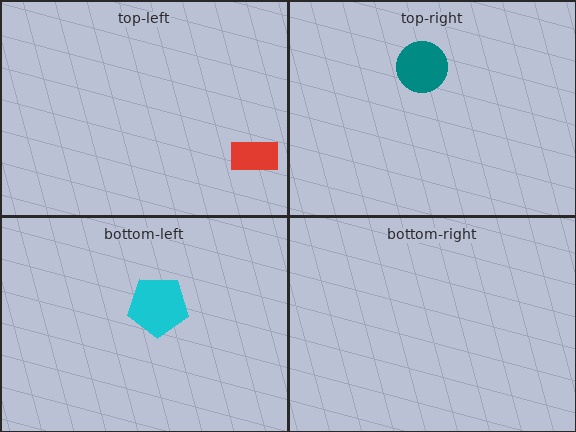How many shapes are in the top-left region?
1.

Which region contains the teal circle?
The top-right region.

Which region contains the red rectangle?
The top-left region.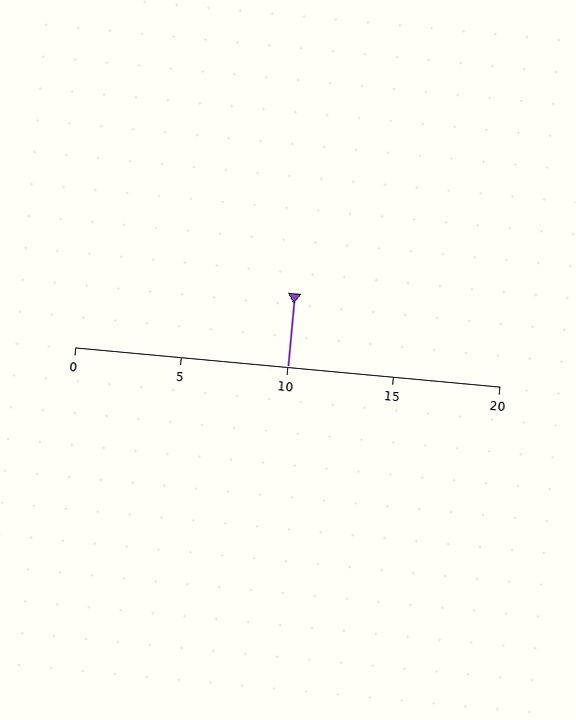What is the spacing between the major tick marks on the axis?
The major ticks are spaced 5 apart.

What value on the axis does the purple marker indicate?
The marker indicates approximately 10.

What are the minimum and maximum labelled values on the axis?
The axis runs from 0 to 20.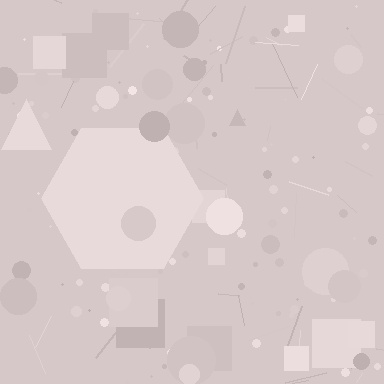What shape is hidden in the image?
A hexagon is hidden in the image.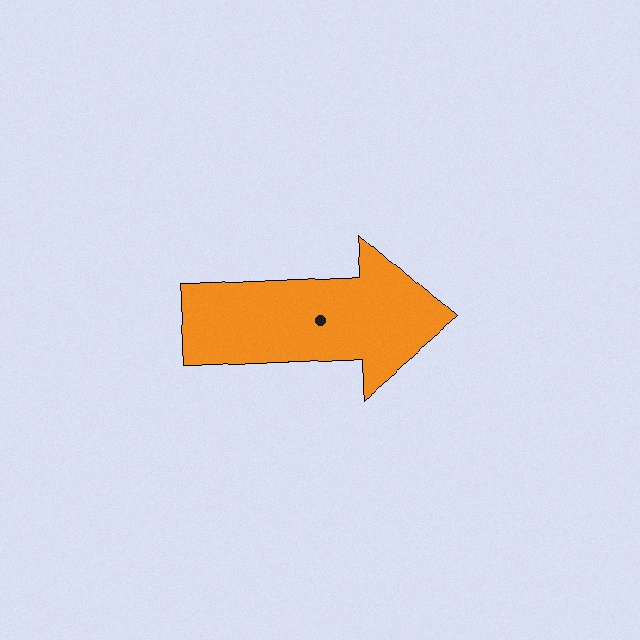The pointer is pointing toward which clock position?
Roughly 3 o'clock.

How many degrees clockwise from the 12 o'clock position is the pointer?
Approximately 91 degrees.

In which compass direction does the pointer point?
East.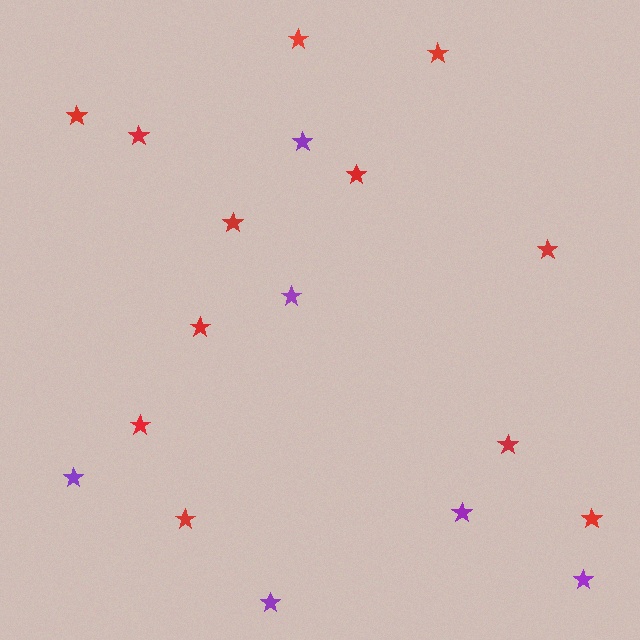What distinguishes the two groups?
There are 2 groups: one group of red stars (12) and one group of purple stars (6).